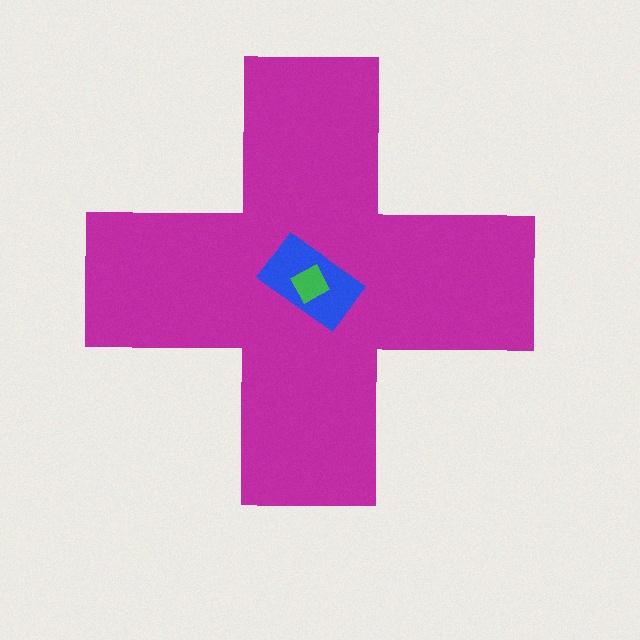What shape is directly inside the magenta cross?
The blue rectangle.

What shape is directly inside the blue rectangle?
The green diamond.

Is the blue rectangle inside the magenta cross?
Yes.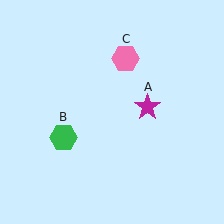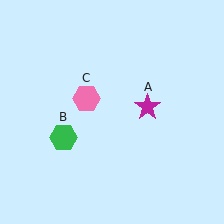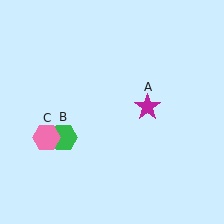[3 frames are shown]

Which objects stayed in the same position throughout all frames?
Magenta star (object A) and green hexagon (object B) remained stationary.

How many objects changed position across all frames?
1 object changed position: pink hexagon (object C).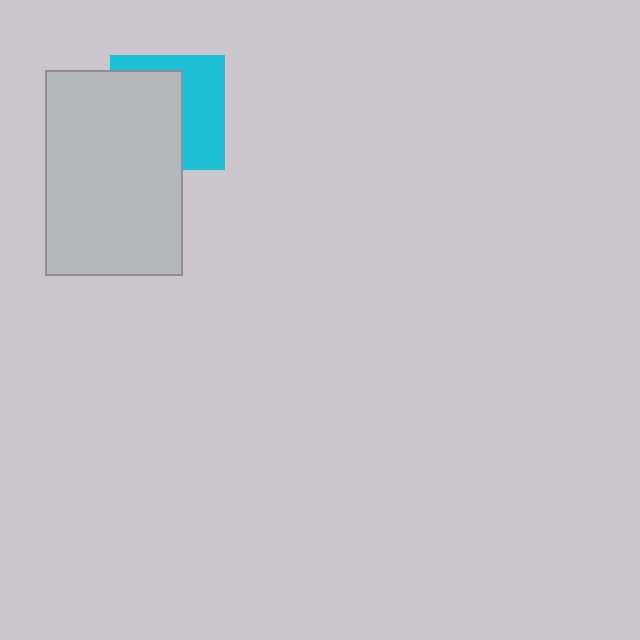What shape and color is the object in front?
The object in front is a light gray rectangle.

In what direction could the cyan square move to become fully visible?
The cyan square could move right. That would shift it out from behind the light gray rectangle entirely.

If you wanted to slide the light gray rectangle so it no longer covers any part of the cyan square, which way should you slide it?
Slide it left — that is the most direct way to separate the two shapes.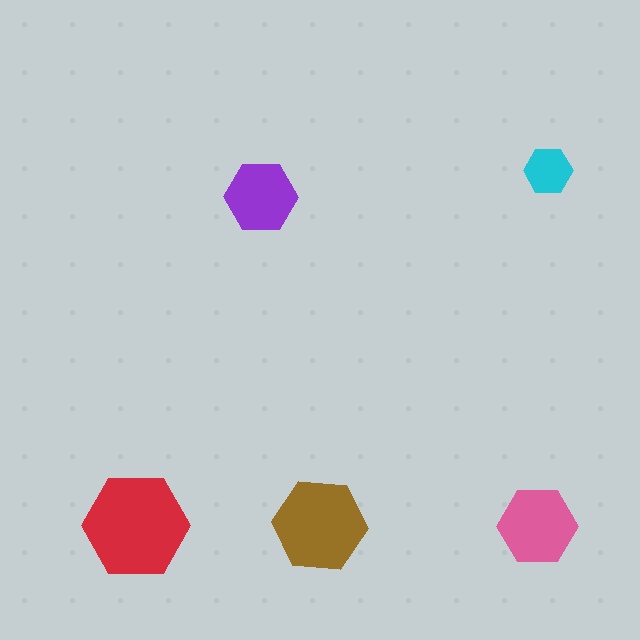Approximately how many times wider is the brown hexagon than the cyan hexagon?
About 2 times wider.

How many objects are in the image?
There are 5 objects in the image.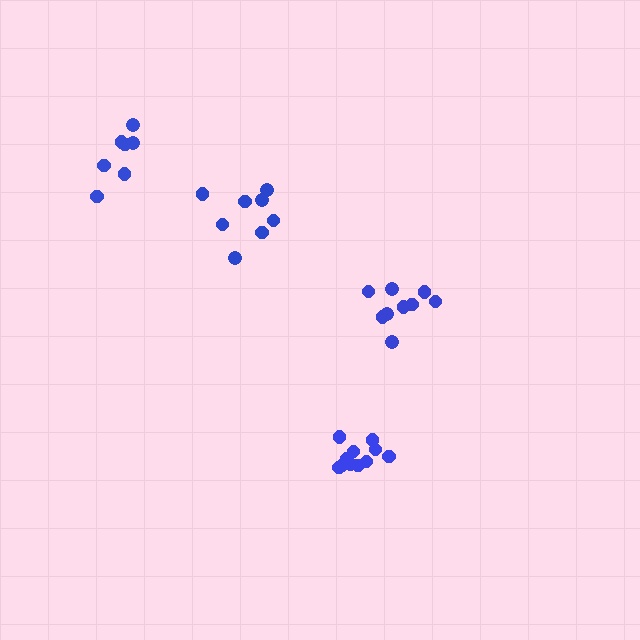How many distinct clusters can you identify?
There are 4 distinct clusters.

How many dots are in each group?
Group 1: 7 dots, Group 2: 11 dots, Group 3: 9 dots, Group 4: 8 dots (35 total).